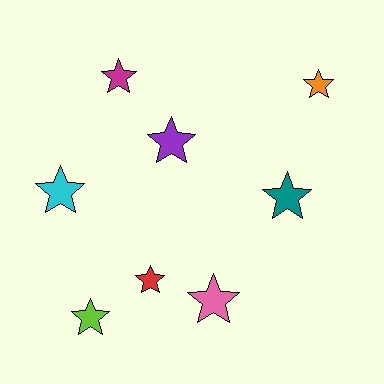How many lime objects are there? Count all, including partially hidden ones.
There is 1 lime object.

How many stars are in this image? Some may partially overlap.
There are 8 stars.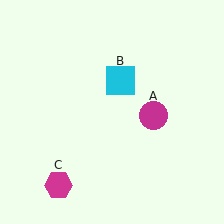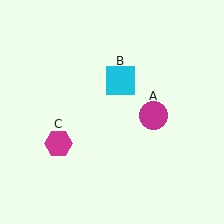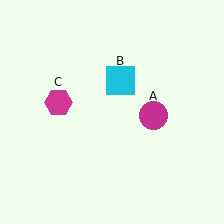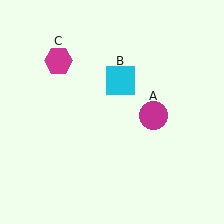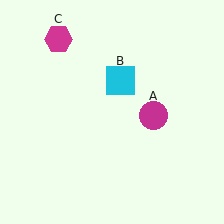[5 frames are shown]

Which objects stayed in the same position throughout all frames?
Magenta circle (object A) and cyan square (object B) remained stationary.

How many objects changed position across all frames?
1 object changed position: magenta hexagon (object C).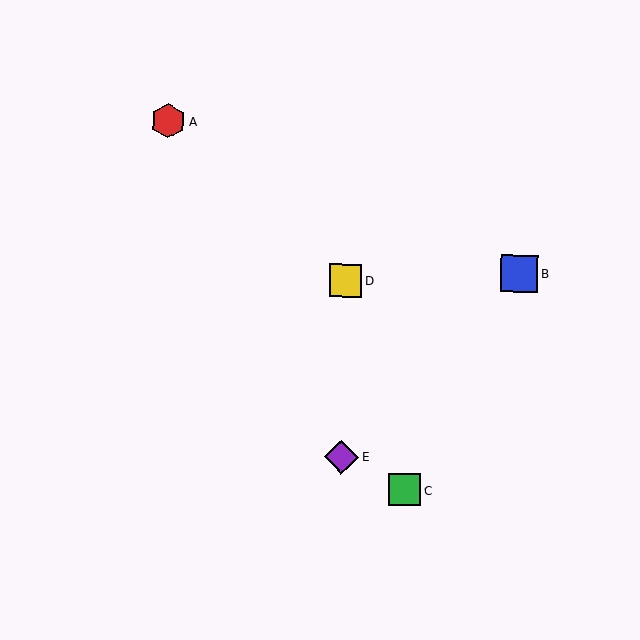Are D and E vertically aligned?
Yes, both are at x≈346.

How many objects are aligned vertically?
2 objects (D, E) are aligned vertically.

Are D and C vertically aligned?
No, D is at x≈346 and C is at x≈405.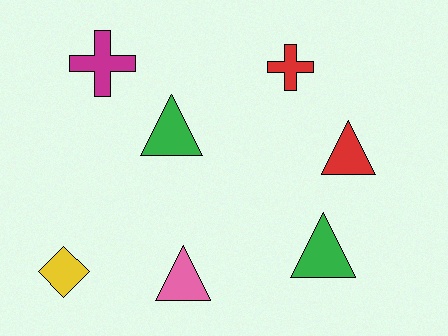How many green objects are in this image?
There are 2 green objects.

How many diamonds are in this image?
There is 1 diamond.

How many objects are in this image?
There are 7 objects.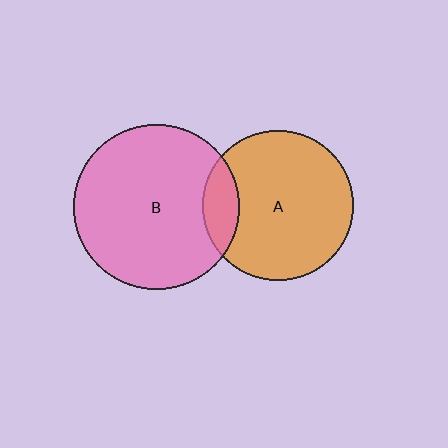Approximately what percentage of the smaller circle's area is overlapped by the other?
Approximately 15%.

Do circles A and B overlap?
Yes.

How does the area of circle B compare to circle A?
Approximately 1.2 times.